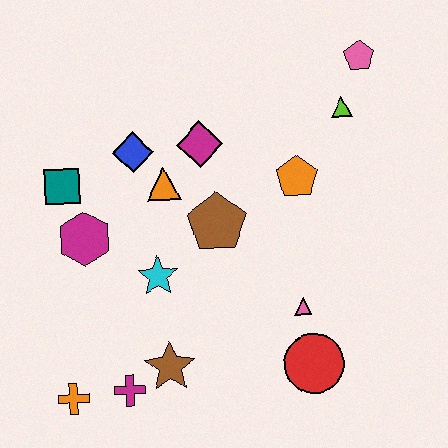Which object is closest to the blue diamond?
The orange triangle is closest to the blue diamond.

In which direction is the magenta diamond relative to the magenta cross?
The magenta diamond is above the magenta cross.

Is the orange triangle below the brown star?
No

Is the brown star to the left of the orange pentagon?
Yes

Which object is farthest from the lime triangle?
The orange cross is farthest from the lime triangle.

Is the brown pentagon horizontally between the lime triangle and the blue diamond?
Yes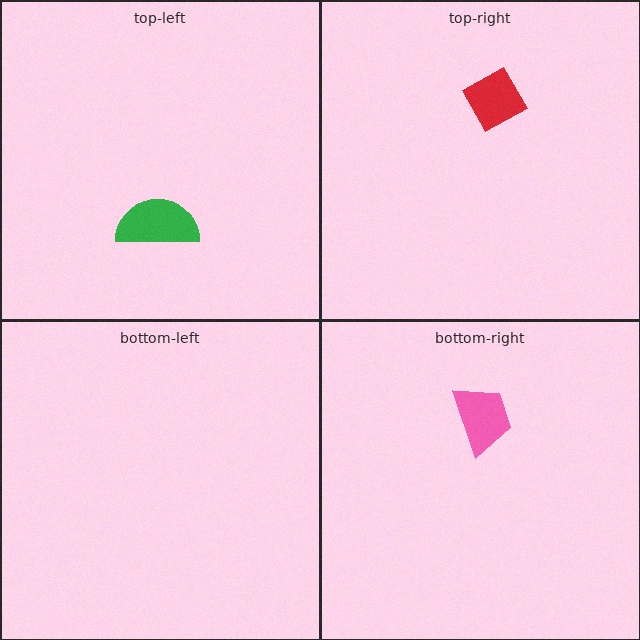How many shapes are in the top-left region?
1.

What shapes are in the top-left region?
The green semicircle.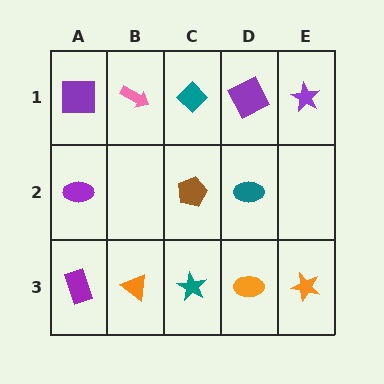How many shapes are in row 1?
5 shapes.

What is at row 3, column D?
An orange ellipse.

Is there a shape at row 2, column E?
No, that cell is empty.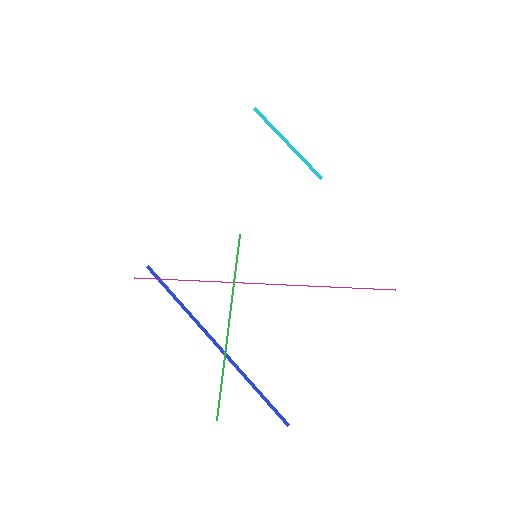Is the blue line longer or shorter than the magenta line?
The magenta line is longer than the blue line.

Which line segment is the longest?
The magenta line is the longest at approximately 261 pixels.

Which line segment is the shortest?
The cyan line is the shortest at approximately 96 pixels.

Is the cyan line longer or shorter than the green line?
The green line is longer than the cyan line.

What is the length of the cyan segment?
The cyan segment is approximately 96 pixels long.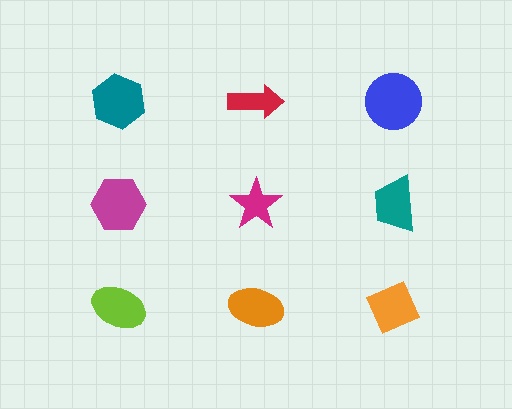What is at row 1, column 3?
A blue circle.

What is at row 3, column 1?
A lime ellipse.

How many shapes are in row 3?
3 shapes.